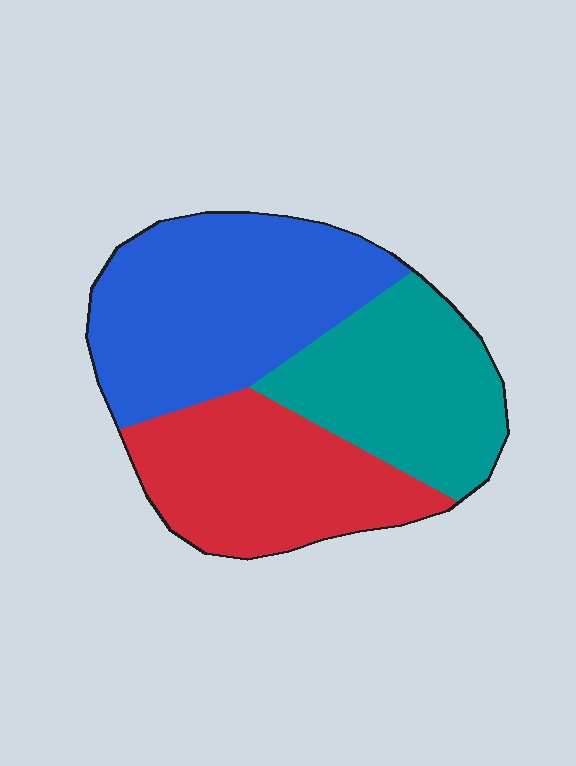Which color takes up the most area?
Blue, at roughly 40%.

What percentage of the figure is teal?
Teal covers 29% of the figure.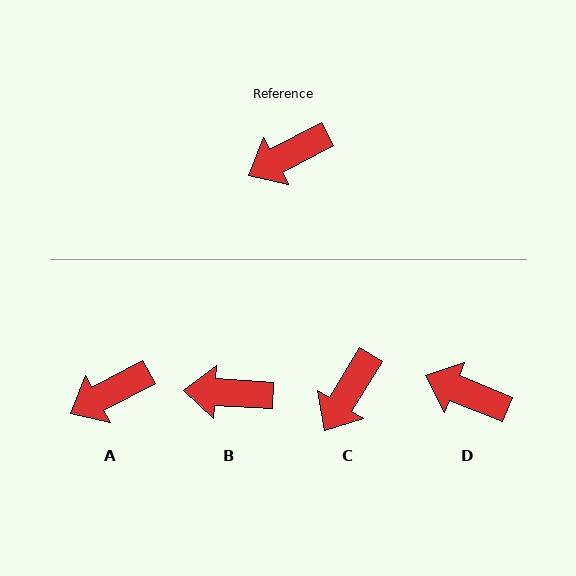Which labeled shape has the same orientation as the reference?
A.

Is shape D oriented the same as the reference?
No, it is off by about 50 degrees.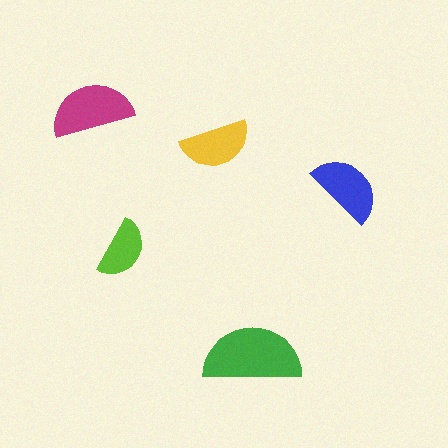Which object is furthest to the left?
The magenta semicircle is leftmost.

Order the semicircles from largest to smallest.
the green one, the magenta one, the blue one, the yellow one, the lime one.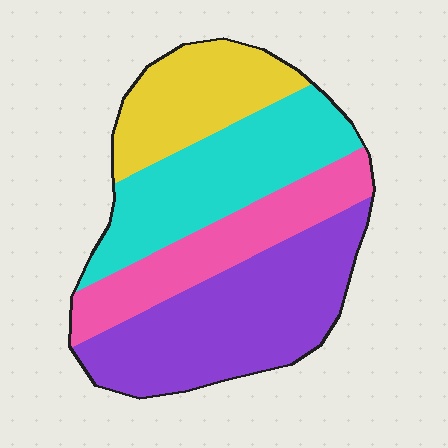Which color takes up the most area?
Purple, at roughly 35%.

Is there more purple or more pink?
Purple.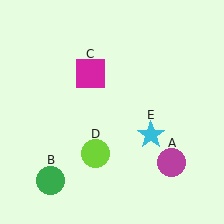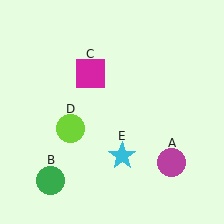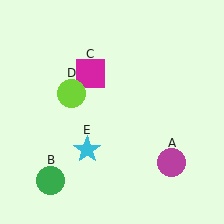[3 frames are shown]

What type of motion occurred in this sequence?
The lime circle (object D), cyan star (object E) rotated clockwise around the center of the scene.